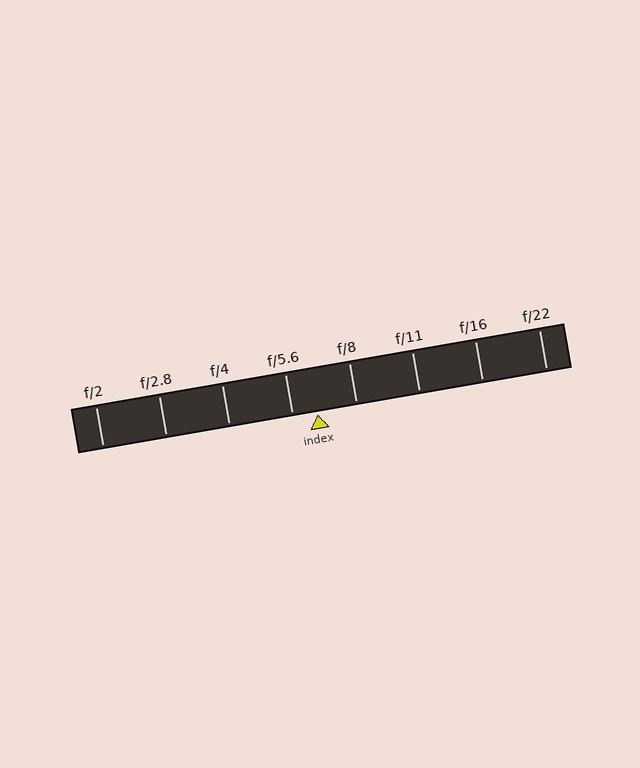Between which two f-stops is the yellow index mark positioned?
The index mark is between f/5.6 and f/8.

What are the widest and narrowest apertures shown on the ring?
The widest aperture shown is f/2 and the narrowest is f/22.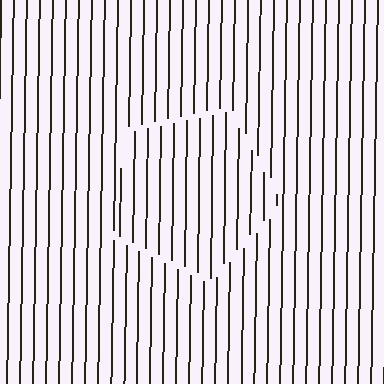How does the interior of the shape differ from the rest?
The interior of the shape contains the same grating, shifted by half a period — the contour is defined by the phase discontinuity where line-ends from the inner and outer gratings abut.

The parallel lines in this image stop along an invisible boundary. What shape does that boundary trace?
An illusory pentagon. The interior of the shape contains the same grating, shifted by half a period — the contour is defined by the phase discontinuity where line-ends from the inner and outer gratings abut.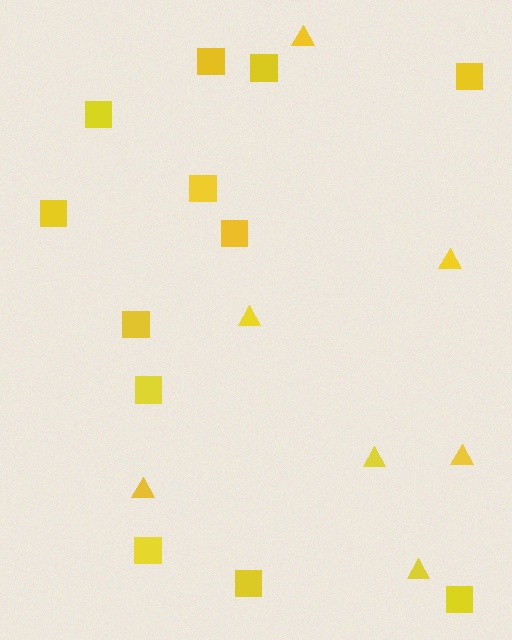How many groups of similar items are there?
There are 2 groups: one group of triangles (7) and one group of squares (12).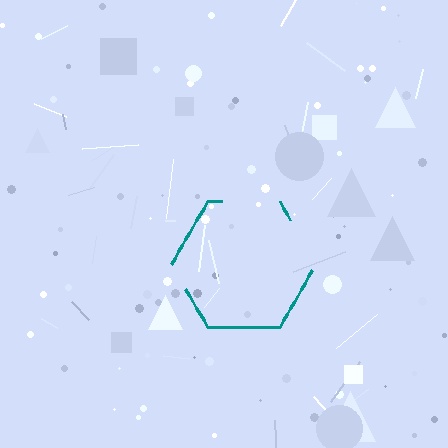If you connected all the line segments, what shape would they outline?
They would outline a hexagon.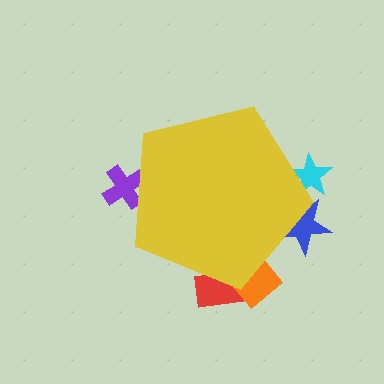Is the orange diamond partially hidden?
Yes, the orange diamond is partially hidden behind the yellow pentagon.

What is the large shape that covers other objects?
A yellow pentagon.